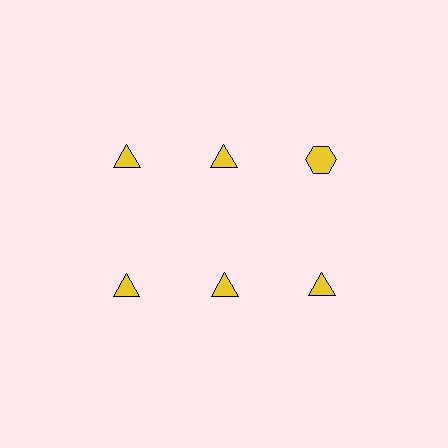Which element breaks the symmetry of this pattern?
The yellow hexagon in the top row, center column breaks the symmetry. All other shapes are yellow triangles.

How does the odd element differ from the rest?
It has a different shape: hexagon instead of triangle.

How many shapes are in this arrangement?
There are 6 shapes arranged in a grid pattern.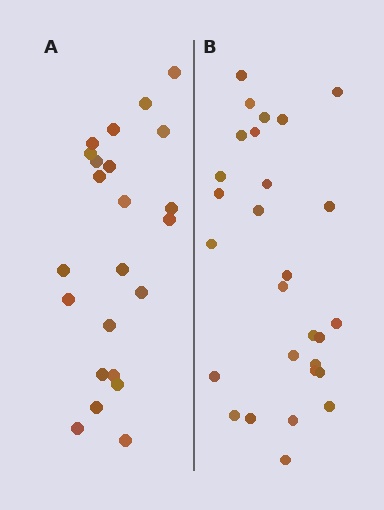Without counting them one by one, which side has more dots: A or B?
Region B (the right region) has more dots.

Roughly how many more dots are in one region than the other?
Region B has about 5 more dots than region A.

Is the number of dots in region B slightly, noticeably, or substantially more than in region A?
Region B has only slightly more — the two regions are fairly close. The ratio is roughly 1.2 to 1.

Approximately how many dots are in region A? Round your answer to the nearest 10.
About 20 dots. (The exact count is 23, which rounds to 20.)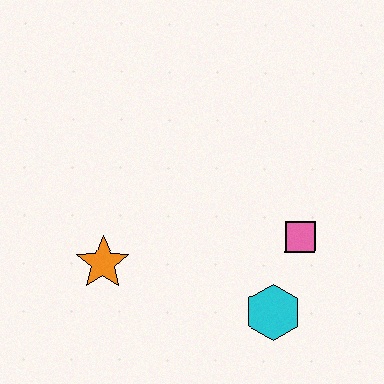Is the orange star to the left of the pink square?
Yes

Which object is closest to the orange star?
The cyan hexagon is closest to the orange star.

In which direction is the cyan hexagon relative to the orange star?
The cyan hexagon is to the right of the orange star.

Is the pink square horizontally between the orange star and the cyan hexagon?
No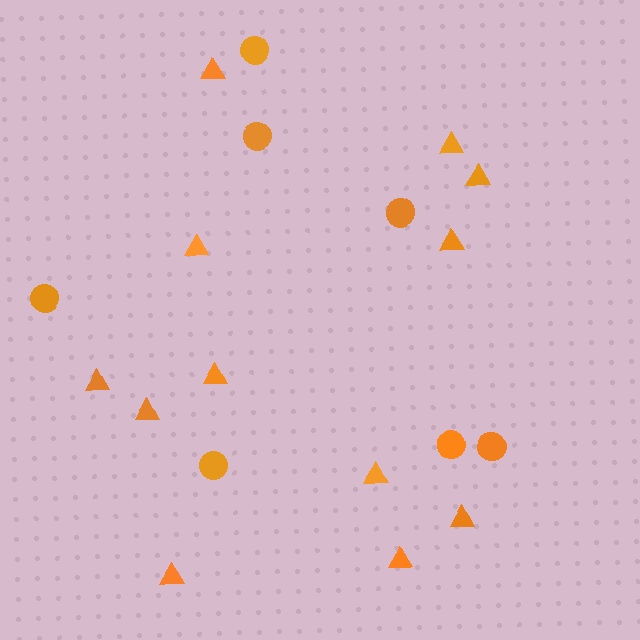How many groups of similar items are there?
There are 2 groups: one group of triangles (12) and one group of circles (7).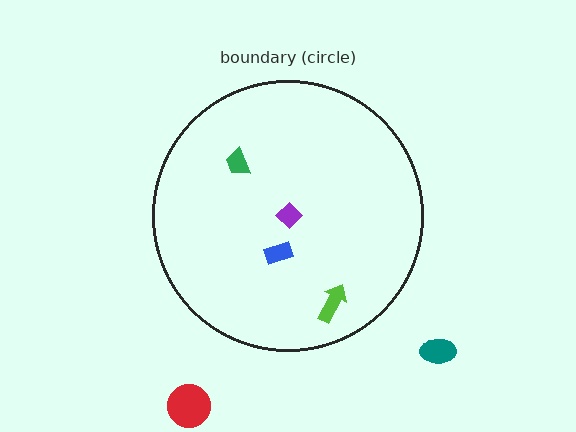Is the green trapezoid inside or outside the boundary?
Inside.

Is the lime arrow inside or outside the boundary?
Inside.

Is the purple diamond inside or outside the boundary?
Inside.